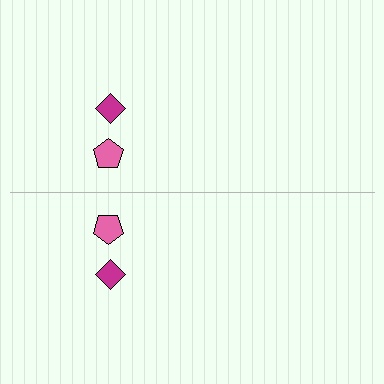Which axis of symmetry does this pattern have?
The pattern has a horizontal axis of symmetry running through the center of the image.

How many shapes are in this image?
There are 4 shapes in this image.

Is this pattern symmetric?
Yes, this pattern has bilateral (reflection) symmetry.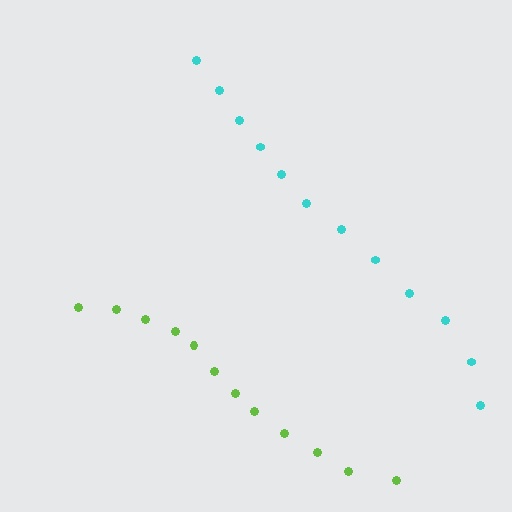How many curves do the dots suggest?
There are 2 distinct paths.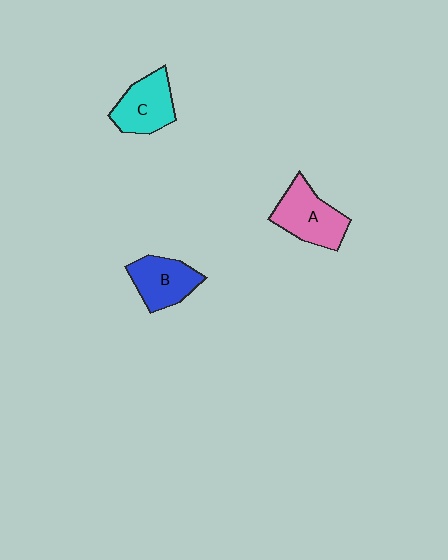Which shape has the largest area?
Shape A (pink).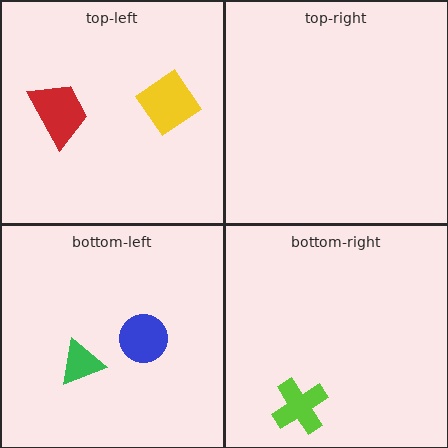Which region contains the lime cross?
The bottom-right region.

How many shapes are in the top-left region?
2.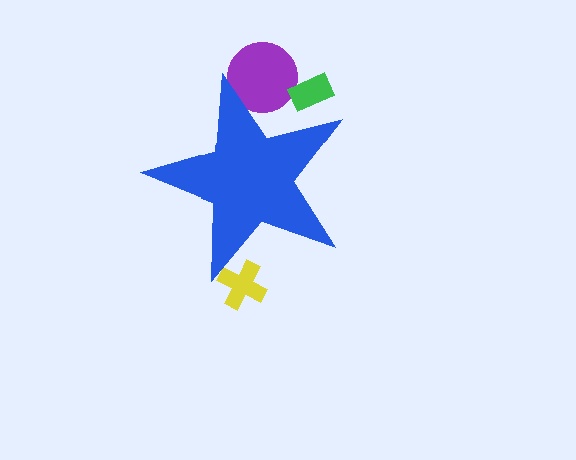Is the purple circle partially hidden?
Yes, the purple circle is partially hidden behind the blue star.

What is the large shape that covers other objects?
A blue star.